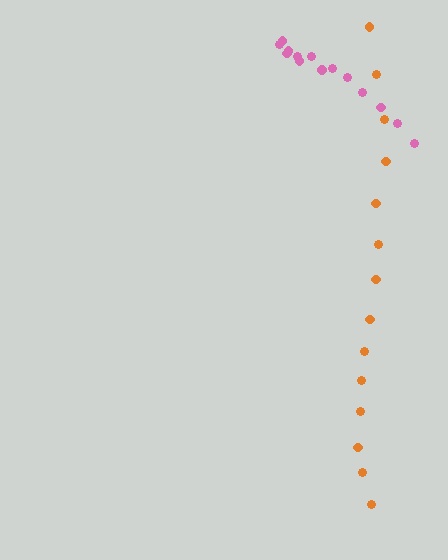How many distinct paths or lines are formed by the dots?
There are 2 distinct paths.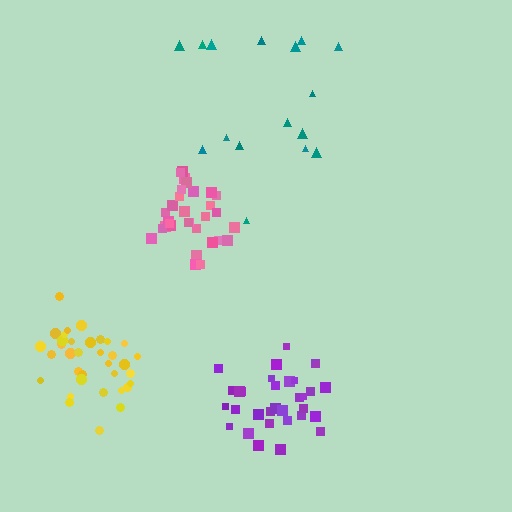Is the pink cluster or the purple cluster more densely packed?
Pink.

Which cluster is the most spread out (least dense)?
Teal.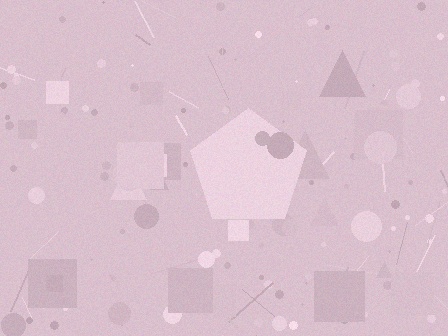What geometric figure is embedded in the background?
A pentagon is embedded in the background.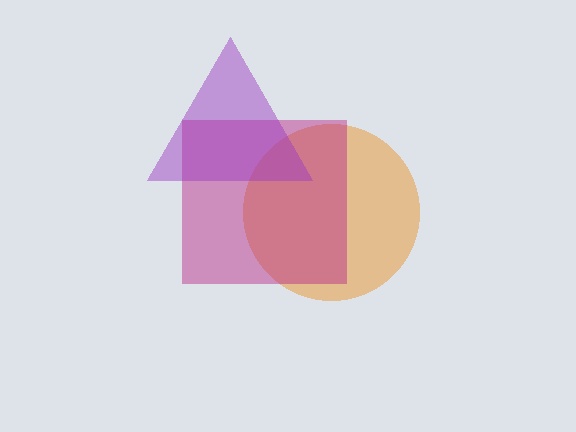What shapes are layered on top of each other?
The layered shapes are: an orange circle, a magenta square, a purple triangle.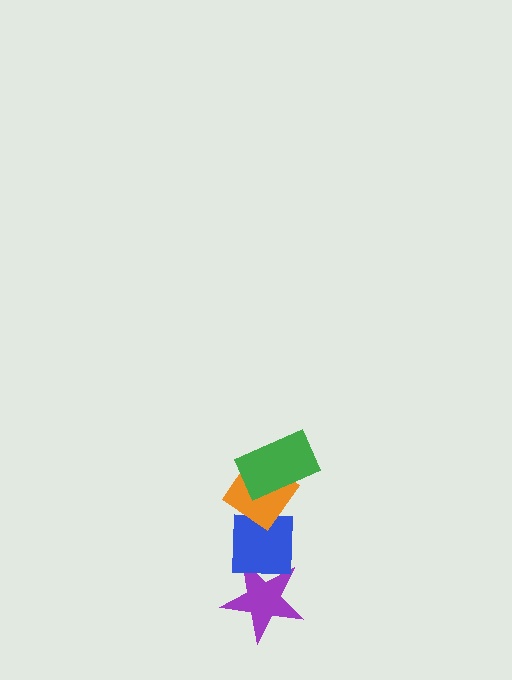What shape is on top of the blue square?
The orange diamond is on top of the blue square.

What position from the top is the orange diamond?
The orange diamond is 2nd from the top.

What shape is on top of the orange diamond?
The green rectangle is on top of the orange diamond.